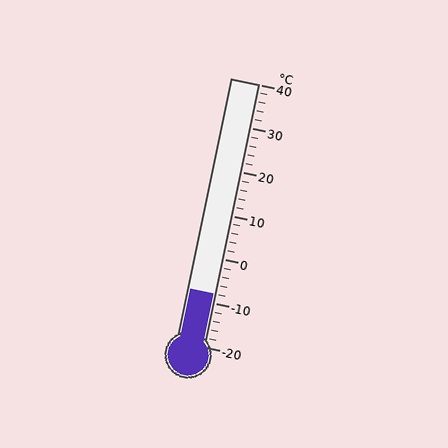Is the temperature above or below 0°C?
The temperature is below 0°C.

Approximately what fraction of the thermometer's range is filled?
The thermometer is filled to approximately 20% of its range.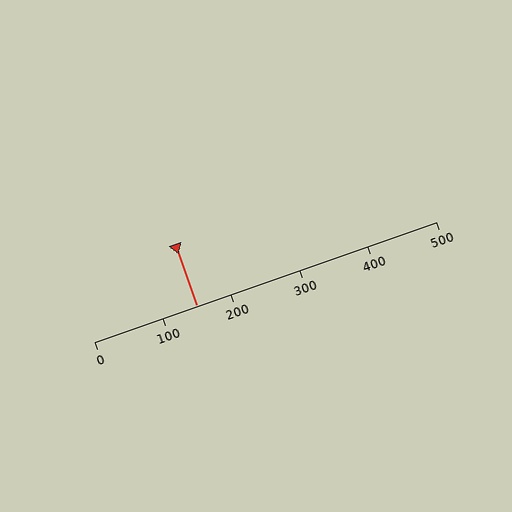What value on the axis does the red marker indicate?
The marker indicates approximately 150.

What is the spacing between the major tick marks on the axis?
The major ticks are spaced 100 apart.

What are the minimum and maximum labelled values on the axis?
The axis runs from 0 to 500.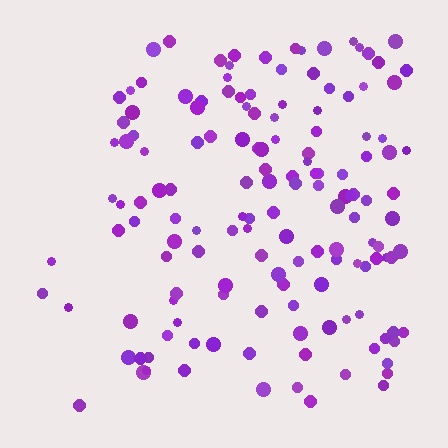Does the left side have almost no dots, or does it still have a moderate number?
Still a moderate number, just noticeably fewer than the right.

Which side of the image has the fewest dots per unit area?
The left.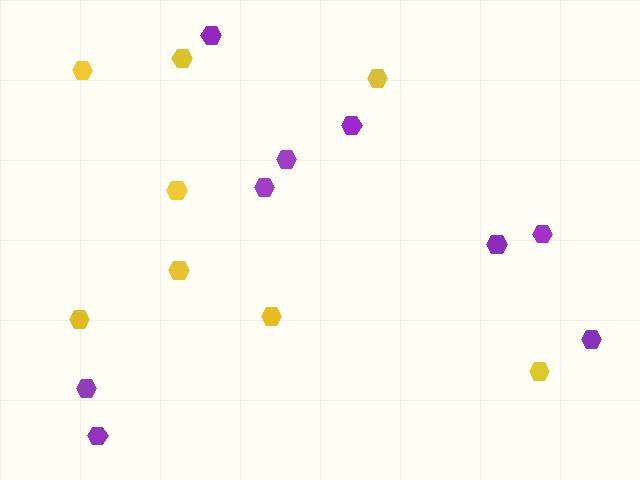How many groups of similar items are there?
There are 2 groups: one group of yellow hexagons (8) and one group of purple hexagons (9).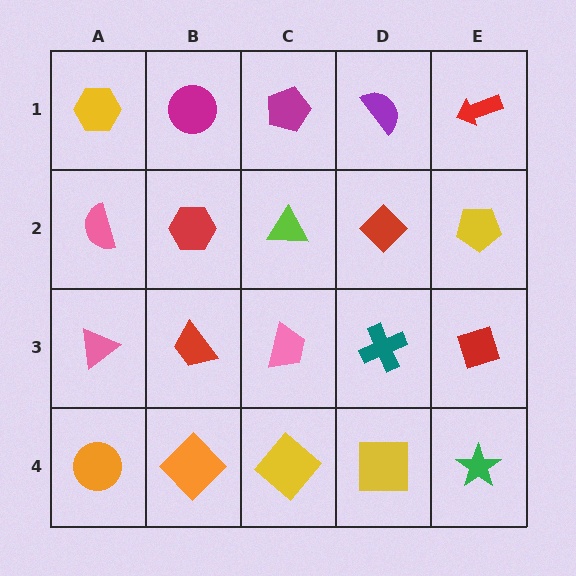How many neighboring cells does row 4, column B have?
3.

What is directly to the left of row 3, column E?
A teal cross.